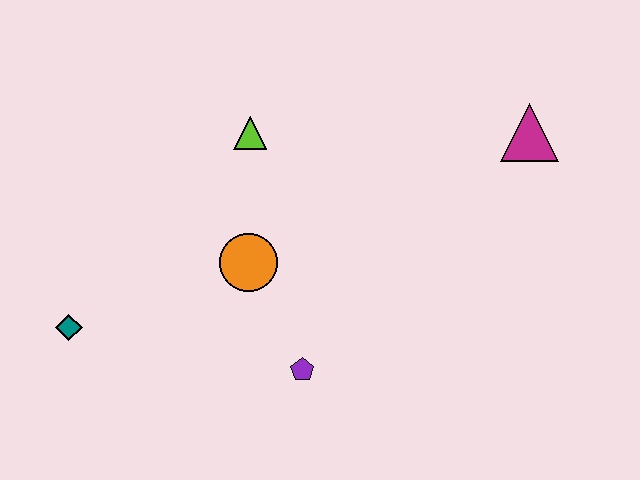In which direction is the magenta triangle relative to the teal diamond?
The magenta triangle is to the right of the teal diamond.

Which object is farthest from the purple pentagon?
The magenta triangle is farthest from the purple pentagon.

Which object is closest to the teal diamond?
The orange circle is closest to the teal diamond.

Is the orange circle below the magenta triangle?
Yes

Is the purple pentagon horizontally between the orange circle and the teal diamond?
No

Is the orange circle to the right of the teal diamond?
Yes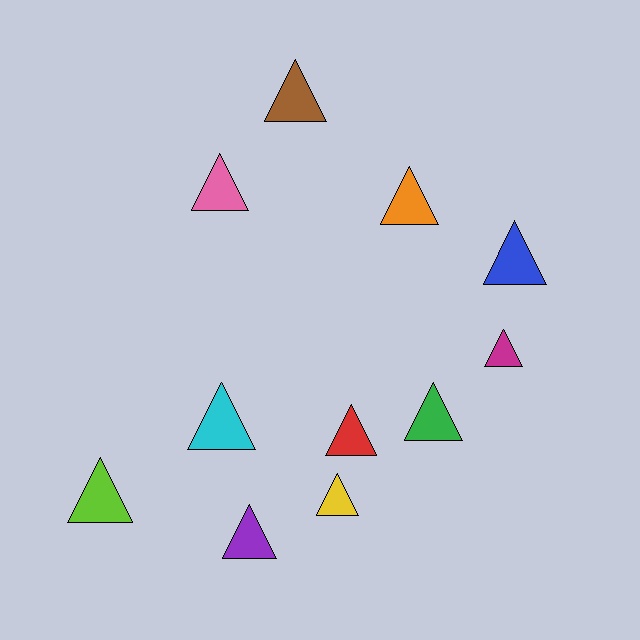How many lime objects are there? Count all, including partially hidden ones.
There is 1 lime object.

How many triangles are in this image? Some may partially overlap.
There are 11 triangles.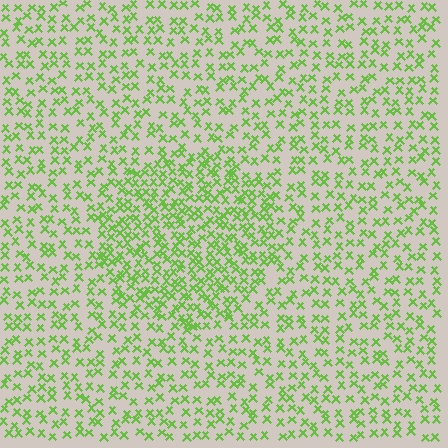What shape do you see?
I see a circle.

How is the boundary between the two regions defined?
The boundary is defined by a change in element density (approximately 1.8x ratio). All elements are the same color, size, and shape.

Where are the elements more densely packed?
The elements are more densely packed inside the circle boundary.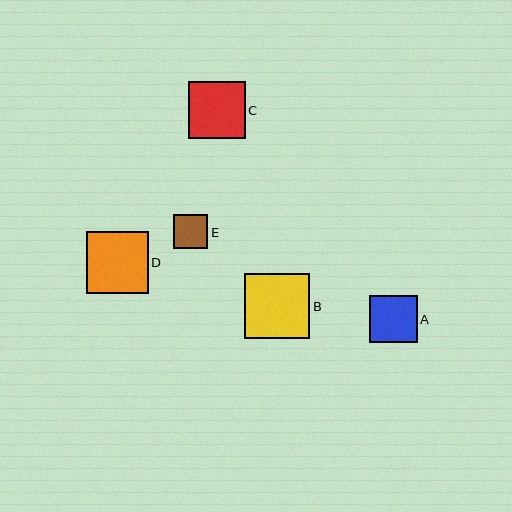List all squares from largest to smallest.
From largest to smallest: B, D, C, A, E.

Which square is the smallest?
Square E is the smallest with a size of approximately 34 pixels.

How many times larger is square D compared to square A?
Square D is approximately 1.3 times the size of square A.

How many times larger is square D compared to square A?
Square D is approximately 1.3 times the size of square A.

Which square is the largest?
Square B is the largest with a size of approximately 66 pixels.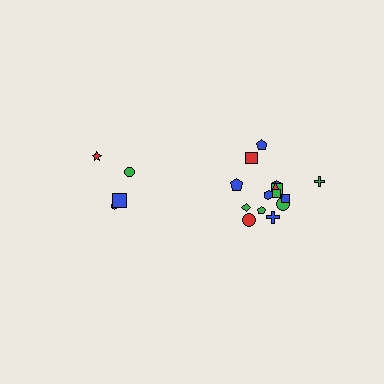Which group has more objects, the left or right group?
The right group.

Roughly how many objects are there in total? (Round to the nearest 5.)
Roughly 20 objects in total.